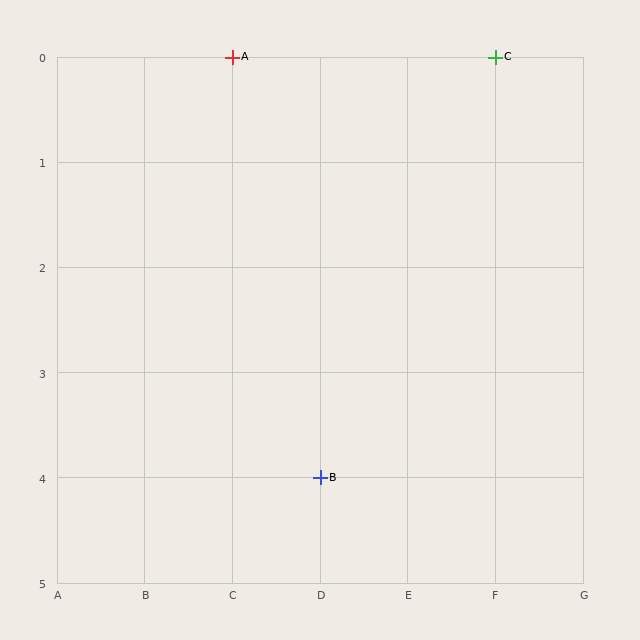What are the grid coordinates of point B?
Point B is at grid coordinates (D, 4).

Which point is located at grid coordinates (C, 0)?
Point A is at (C, 0).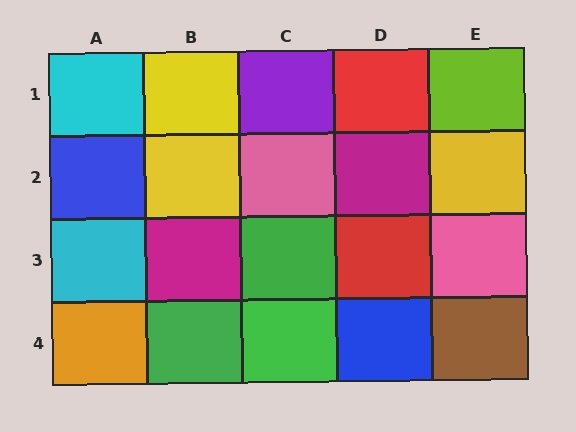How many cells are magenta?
2 cells are magenta.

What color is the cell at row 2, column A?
Blue.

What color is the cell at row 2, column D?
Magenta.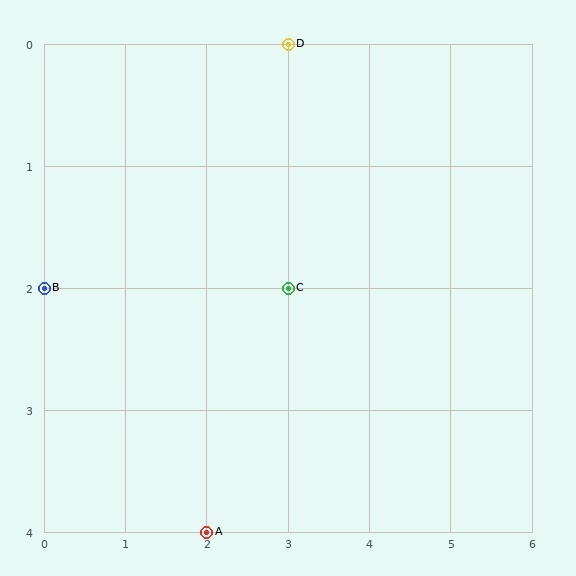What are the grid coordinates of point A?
Point A is at grid coordinates (2, 4).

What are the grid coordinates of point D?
Point D is at grid coordinates (3, 0).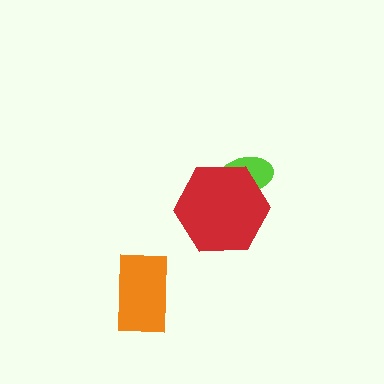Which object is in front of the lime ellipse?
The red hexagon is in front of the lime ellipse.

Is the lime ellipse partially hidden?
Yes, it is partially covered by another shape.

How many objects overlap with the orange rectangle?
0 objects overlap with the orange rectangle.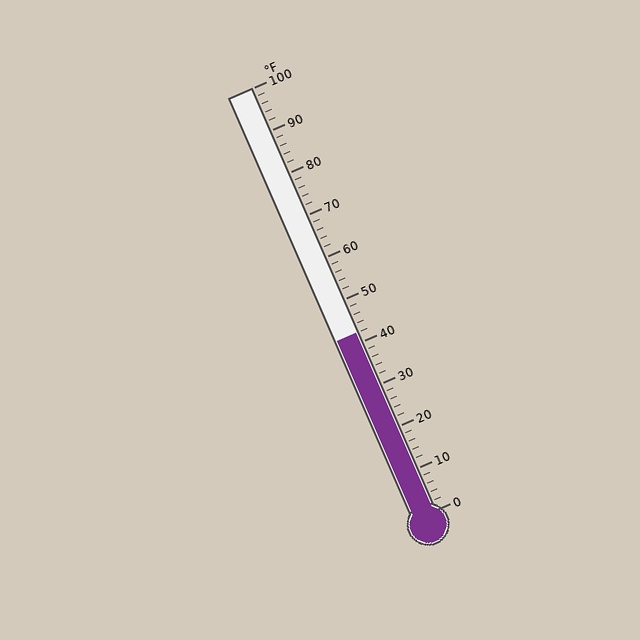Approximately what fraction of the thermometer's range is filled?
The thermometer is filled to approximately 40% of its range.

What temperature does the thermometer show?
The thermometer shows approximately 42°F.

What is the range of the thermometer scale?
The thermometer scale ranges from 0°F to 100°F.